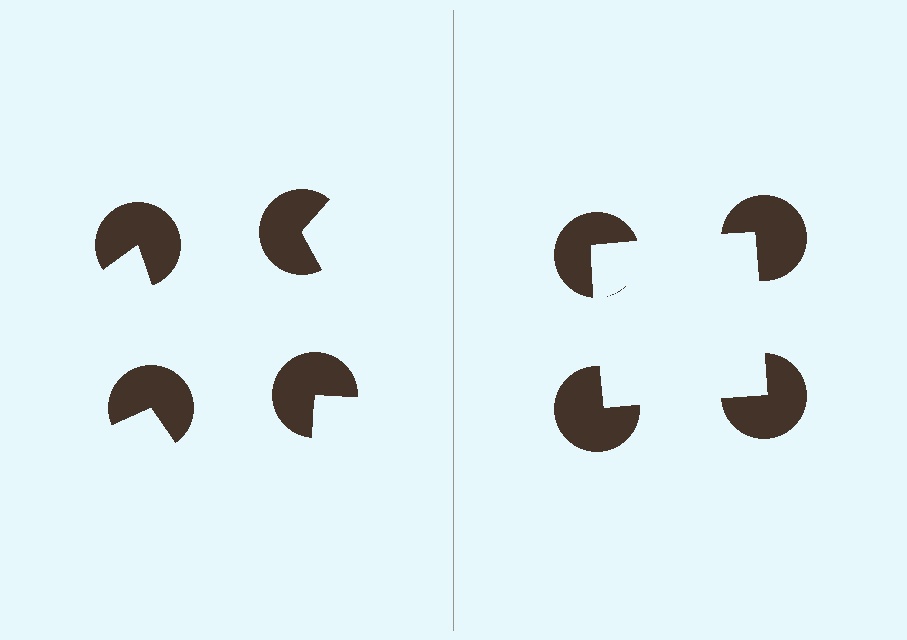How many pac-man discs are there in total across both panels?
8 — 4 on each side.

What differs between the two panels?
The pac-man discs are positioned identically on both sides; only the wedge orientations differ. On the right they align to a square; on the left they are misaligned.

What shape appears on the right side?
An illusory square.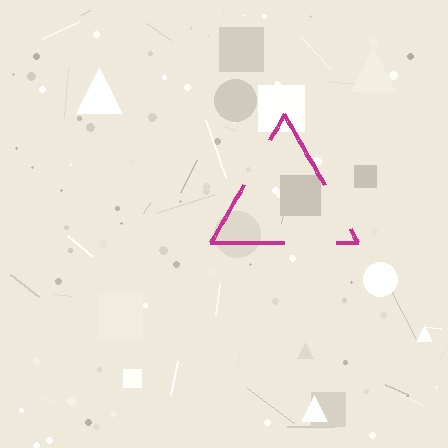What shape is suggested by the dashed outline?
The dashed outline suggests a triangle.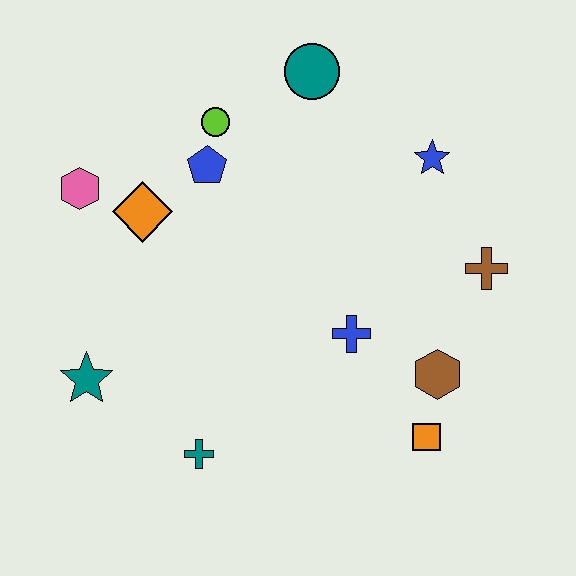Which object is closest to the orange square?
The brown hexagon is closest to the orange square.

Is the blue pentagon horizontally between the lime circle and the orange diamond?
Yes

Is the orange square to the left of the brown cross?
Yes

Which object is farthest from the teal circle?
The teal cross is farthest from the teal circle.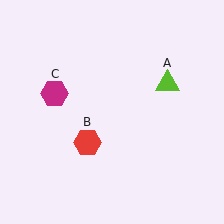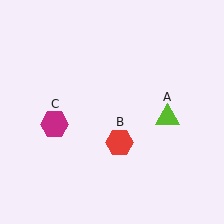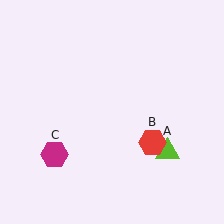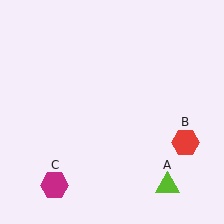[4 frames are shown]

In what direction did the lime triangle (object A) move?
The lime triangle (object A) moved down.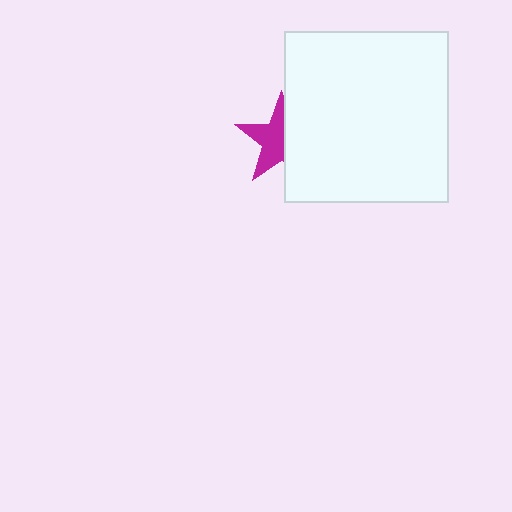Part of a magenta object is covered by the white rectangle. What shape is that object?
It is a star.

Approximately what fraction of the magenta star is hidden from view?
Roughly 46% of the magenta star is hidden behind the white rectangle.